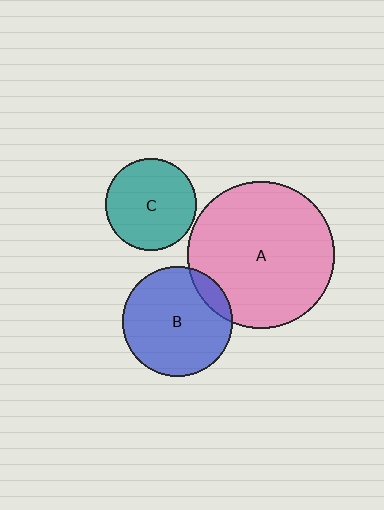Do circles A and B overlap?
Yes.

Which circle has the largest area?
Circle A (pink).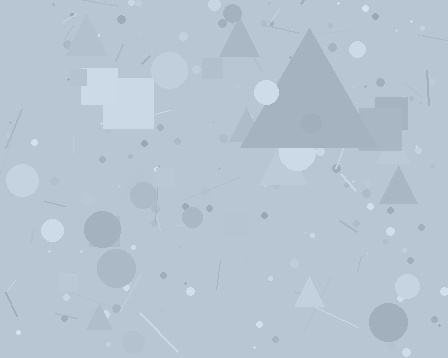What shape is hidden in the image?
A triangle is hidden in the image.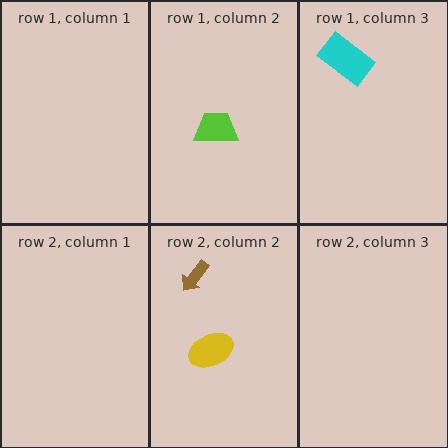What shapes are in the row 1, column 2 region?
The lime trapezoid.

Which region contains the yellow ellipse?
The row 2, column 2 region.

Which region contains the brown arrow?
The row 2, column 2 region.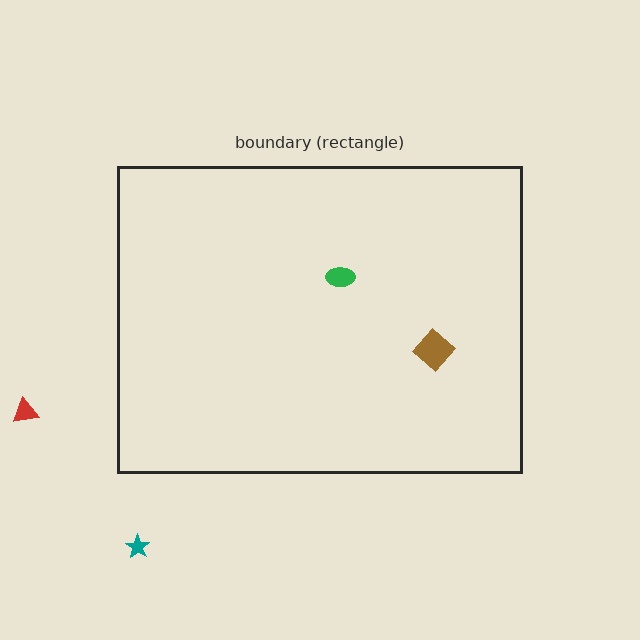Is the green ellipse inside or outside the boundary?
Inside.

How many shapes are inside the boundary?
2 inside, 2 outside.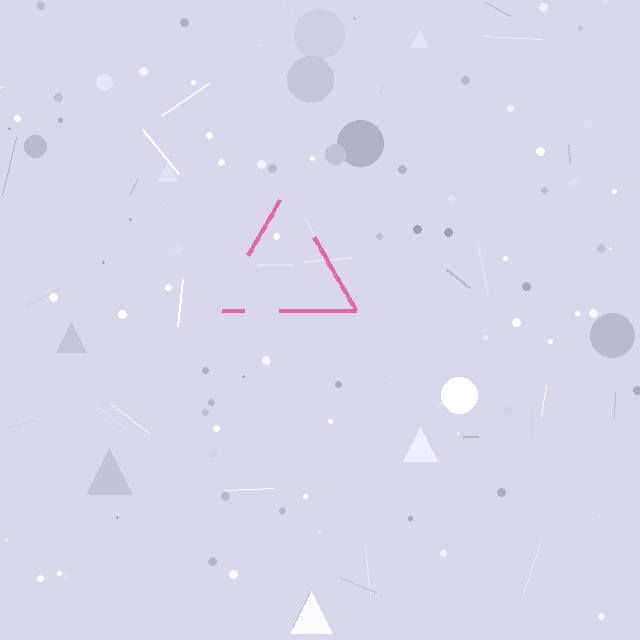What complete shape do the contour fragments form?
The contour fragments form a triangle.